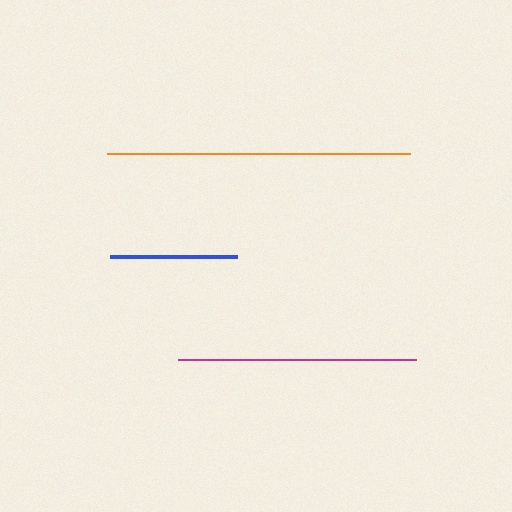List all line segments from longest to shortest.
From longest to shortest: orange, magenta, blue.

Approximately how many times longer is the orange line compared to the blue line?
The orange line is approximately 2.4 times the length of the blue line.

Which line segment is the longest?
The orange line is the longest at approximately 303 pixels.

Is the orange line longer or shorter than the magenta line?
The orange line is longer than the magenta line.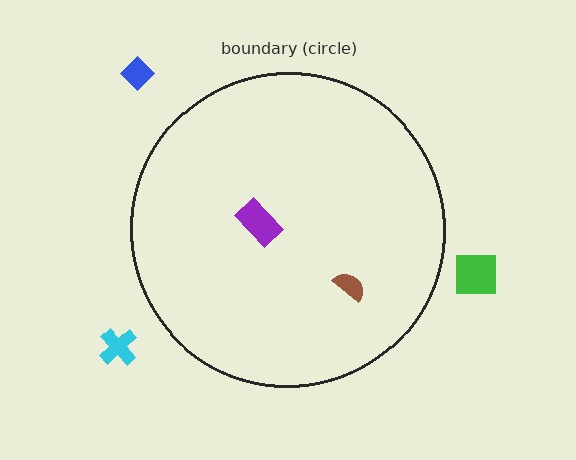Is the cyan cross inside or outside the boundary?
Outside.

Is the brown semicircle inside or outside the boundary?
Inside.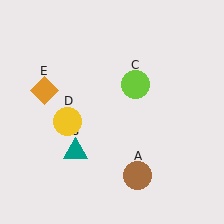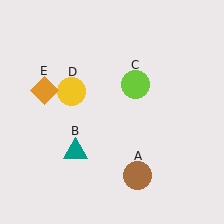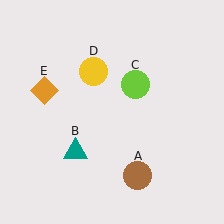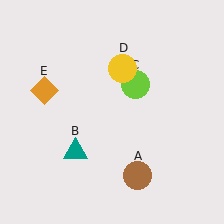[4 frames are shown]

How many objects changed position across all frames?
1 object changed position: yellow circle (object D).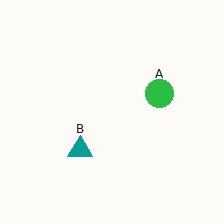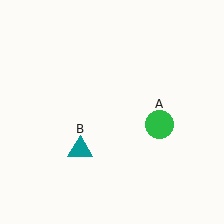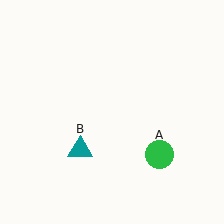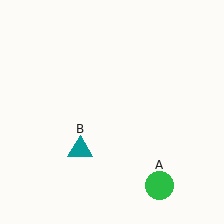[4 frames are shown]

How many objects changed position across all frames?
1 object changed position: green circle (object A).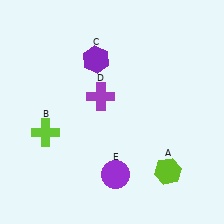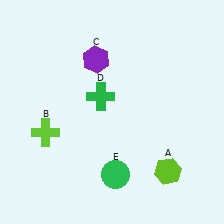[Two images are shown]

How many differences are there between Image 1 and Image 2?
There are 2 differences between the two images.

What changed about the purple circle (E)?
In Image 1, E is purple. In Image 2, it changed to green.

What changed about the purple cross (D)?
In Image 1, D is purple. In Image 2, it changed to green.